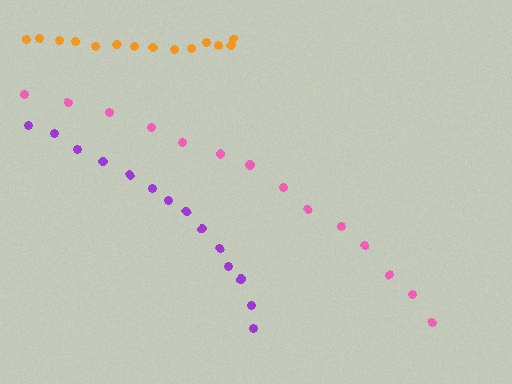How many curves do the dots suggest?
There are 3 distinct paths.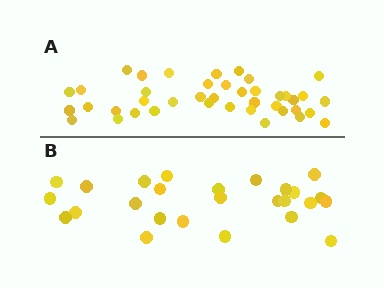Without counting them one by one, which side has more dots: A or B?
Region A (the top region) has more dots.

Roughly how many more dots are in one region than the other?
Region A has approximately 15 more dots than region B.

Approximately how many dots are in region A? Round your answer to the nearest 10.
About 40 dots. (The exact count is 41, which rounds to 40.)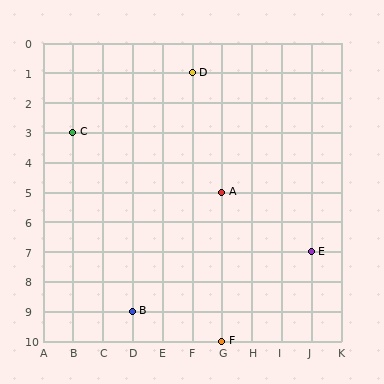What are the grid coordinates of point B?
Point B is at grid coordinates (D, 9).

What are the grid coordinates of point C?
Point C is at grid coordinates (B, 3).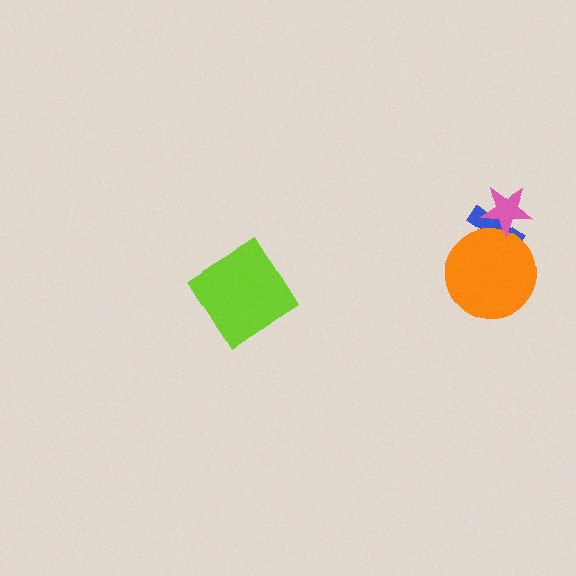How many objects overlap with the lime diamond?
0 objects overlap with the lime diamond.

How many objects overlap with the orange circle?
1 object overlaps with the orange circle.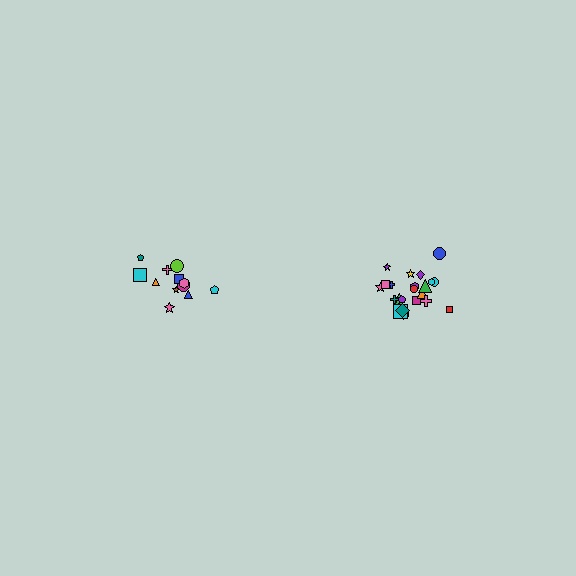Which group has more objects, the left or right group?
The right group.